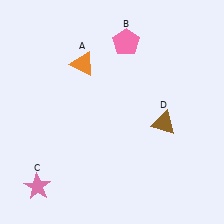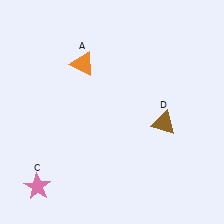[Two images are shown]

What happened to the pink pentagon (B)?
The pink pentagon (B) was removed in Image 2. It was in the top-right area of Image 1.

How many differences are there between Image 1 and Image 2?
There is 1 difference between the two images.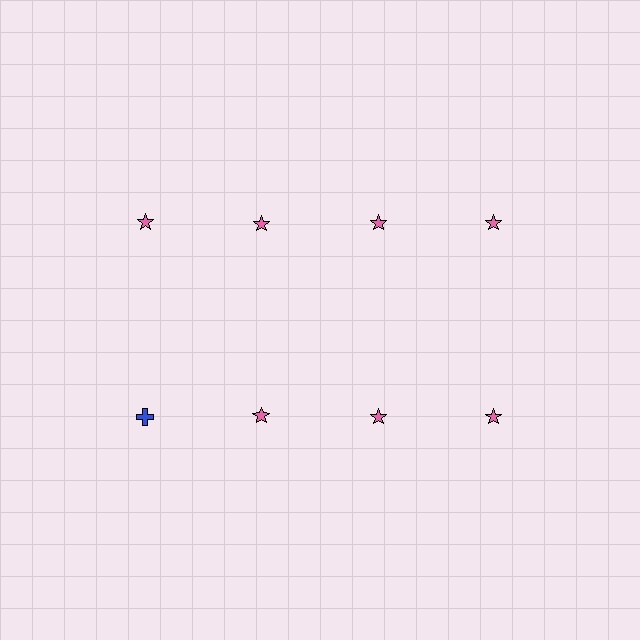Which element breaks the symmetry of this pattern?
The blue cross in the second row, leftmost column breaks the symmetry. All other shapes are pink stars.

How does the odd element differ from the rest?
It differs in both color (blue instead of pink) and shape (cross instead of star).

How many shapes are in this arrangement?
There are 8 shapes arranged in a grid pattern.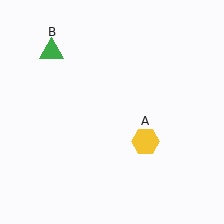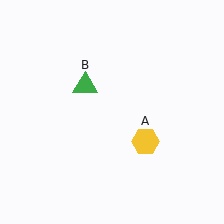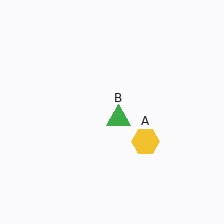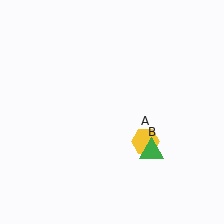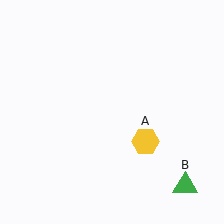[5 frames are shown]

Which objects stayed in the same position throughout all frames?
Yellow hexagon (object A) remained stationary.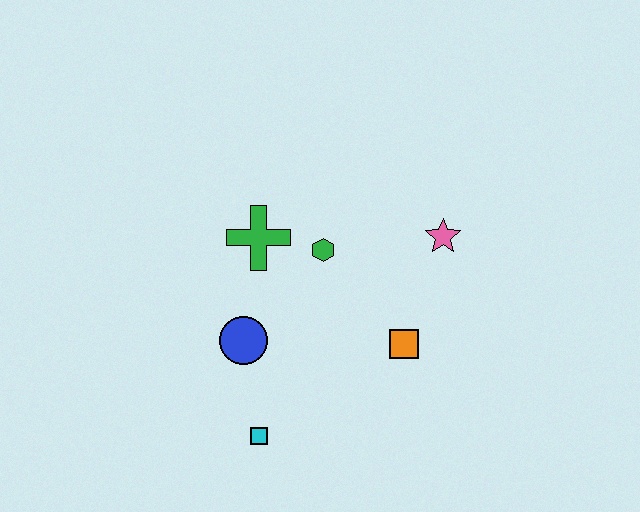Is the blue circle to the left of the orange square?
Yes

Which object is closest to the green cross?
The green hexagon is closest to the green cross.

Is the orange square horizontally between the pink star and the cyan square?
Yes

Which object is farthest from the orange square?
The green cross is farthest from the orange square.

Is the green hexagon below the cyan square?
No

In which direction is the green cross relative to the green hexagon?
The green cross is to the left of the green hexagon.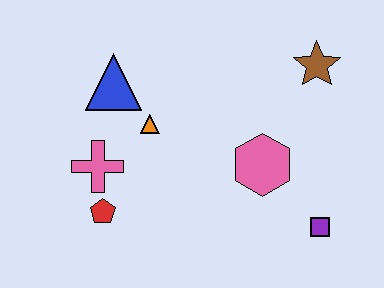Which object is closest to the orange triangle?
The blue triangle is closest to the orange triangle.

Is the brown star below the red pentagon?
No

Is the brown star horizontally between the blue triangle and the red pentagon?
No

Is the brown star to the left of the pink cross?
No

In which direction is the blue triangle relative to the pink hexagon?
The blue triangle is to the left of the pink hexagon.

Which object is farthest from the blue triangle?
The purple square is farthest from the blue triangle.